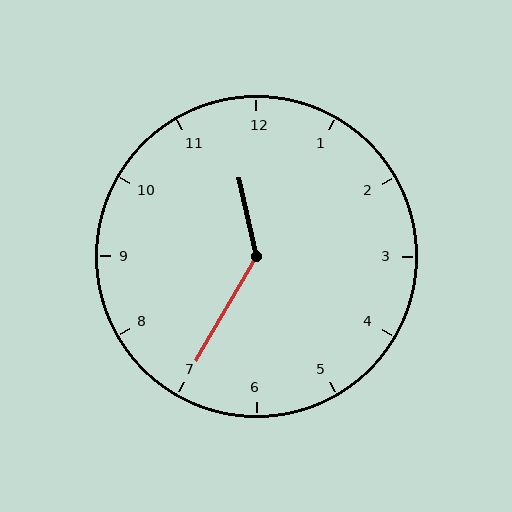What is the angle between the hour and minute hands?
Approximately 138 degrees.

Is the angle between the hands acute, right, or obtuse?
It is obtuse.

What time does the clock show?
11:35.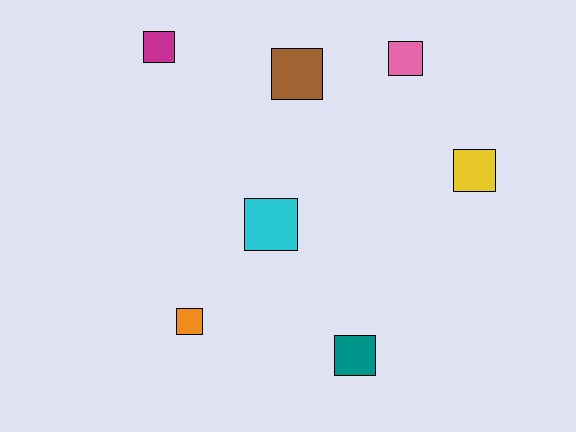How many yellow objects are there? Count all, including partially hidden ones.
There is 1 yellow object.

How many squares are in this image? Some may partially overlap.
There are 7 squares.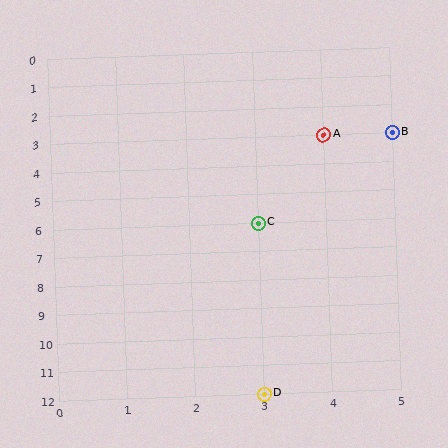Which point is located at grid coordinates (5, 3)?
Point B is at (5, 3).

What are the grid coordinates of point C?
Point C is at grid coordinates (3, 6).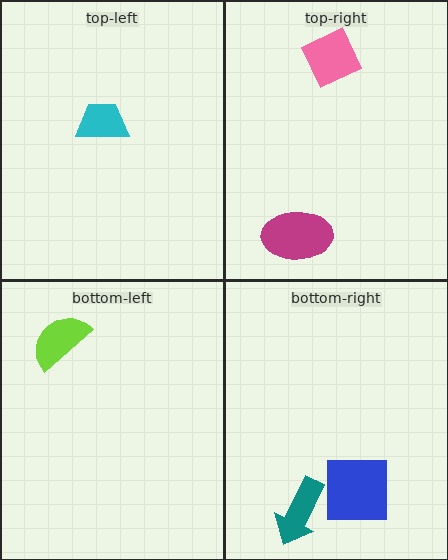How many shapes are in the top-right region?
2.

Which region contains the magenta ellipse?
The top-right region.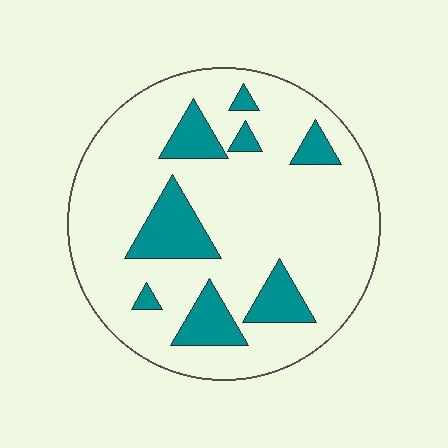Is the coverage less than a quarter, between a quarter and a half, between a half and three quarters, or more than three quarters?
Less than a quarter.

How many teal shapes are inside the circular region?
8.